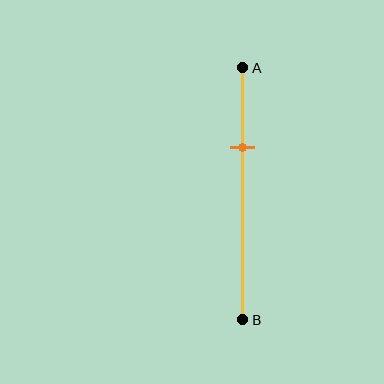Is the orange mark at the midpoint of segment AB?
No, the mark is at about 30% from A, not at the 50% midpoint.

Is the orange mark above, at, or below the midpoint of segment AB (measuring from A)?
The orange mark is above the midpoint of segment AB.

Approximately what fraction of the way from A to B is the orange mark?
The orange mark is approximately 30% of the way from A to B.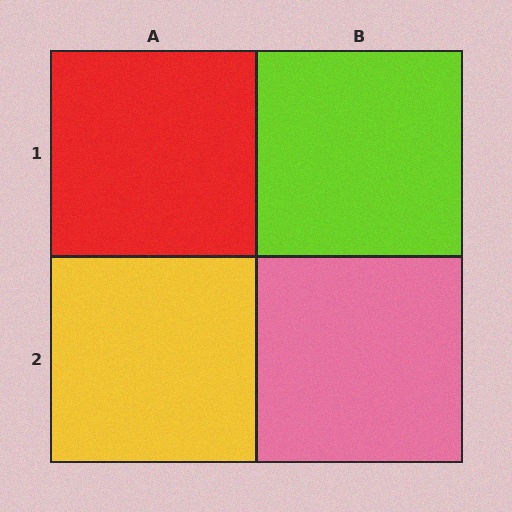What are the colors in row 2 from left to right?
Yellow, pink.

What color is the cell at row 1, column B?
Lime.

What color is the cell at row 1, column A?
Red.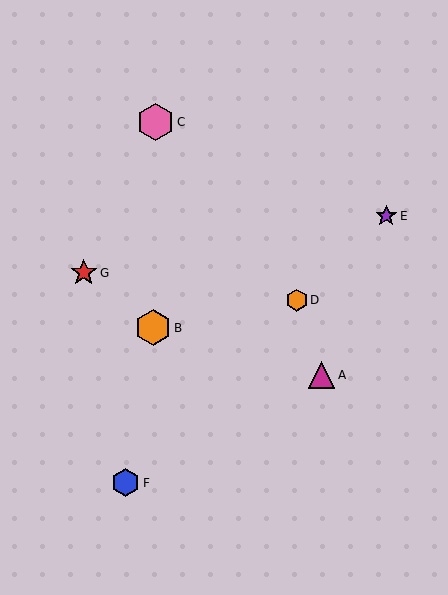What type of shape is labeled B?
Shape B is an orange hexagon.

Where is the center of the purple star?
The center of the purple star is at (386, 216).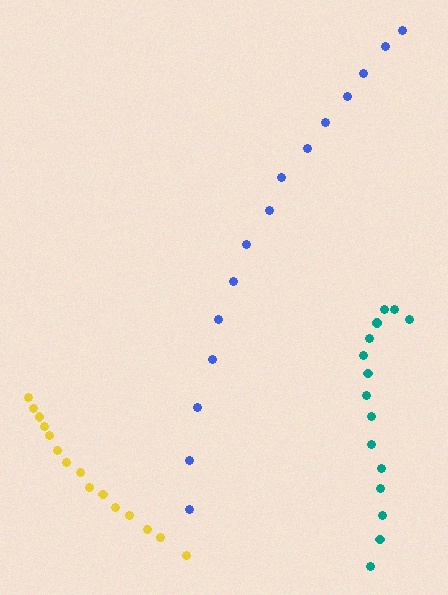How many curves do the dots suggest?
There are 3 distinct paths.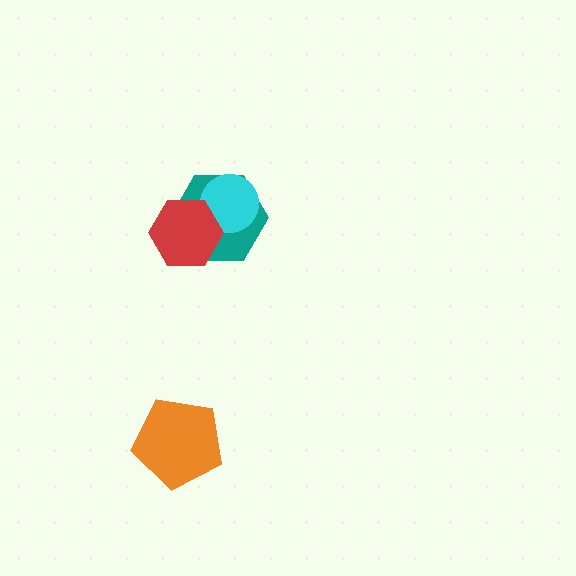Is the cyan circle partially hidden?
Yes, it is partially covered by another shape.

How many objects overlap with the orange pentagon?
0 objects overlap with the orange pentagon.